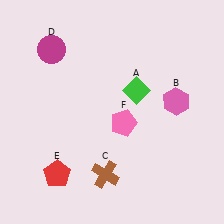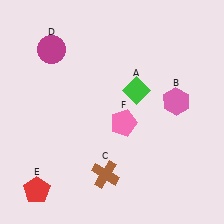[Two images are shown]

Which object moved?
The red pentagon (E) moved left.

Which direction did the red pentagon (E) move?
The red pentagon (E) moved left.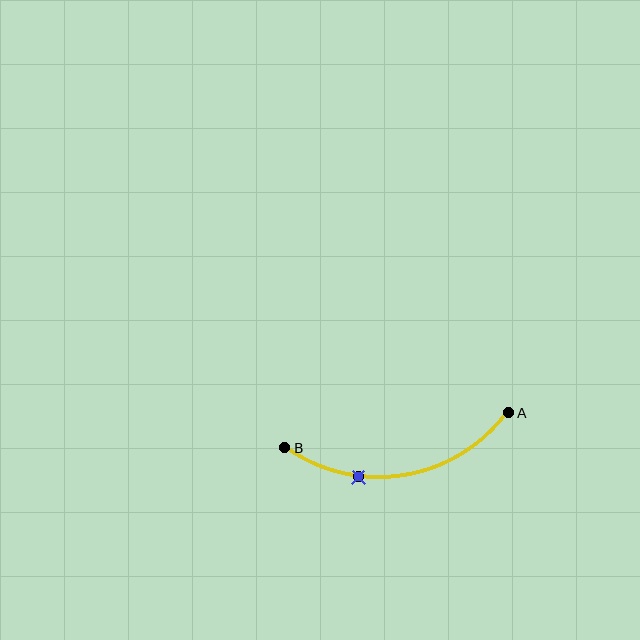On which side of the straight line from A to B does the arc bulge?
The arc bulges below the straight line connecting A and B.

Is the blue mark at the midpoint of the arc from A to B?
No. The blue mark lies on the arc but is closer to endpoint B. The arc midpoint would be at the point on the curve equidistant along the arc from both A and B.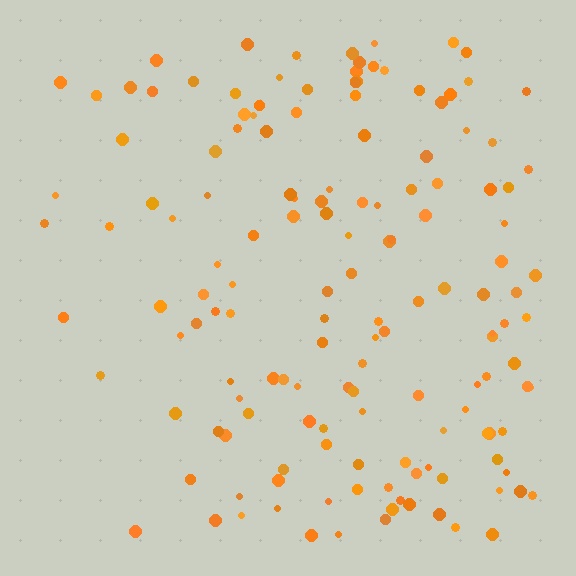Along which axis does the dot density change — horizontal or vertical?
Horizontal.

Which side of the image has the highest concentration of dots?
The right.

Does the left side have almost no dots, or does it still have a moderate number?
Still a moderate number, just noticeably fewer than the right.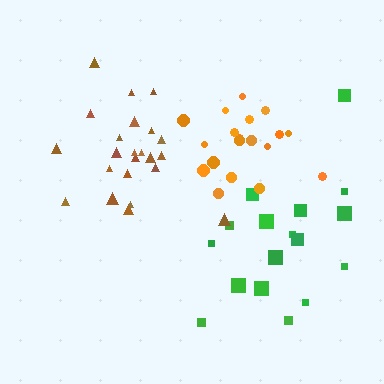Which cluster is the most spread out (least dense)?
Green.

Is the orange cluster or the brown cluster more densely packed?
Brown.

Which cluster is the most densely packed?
Brown.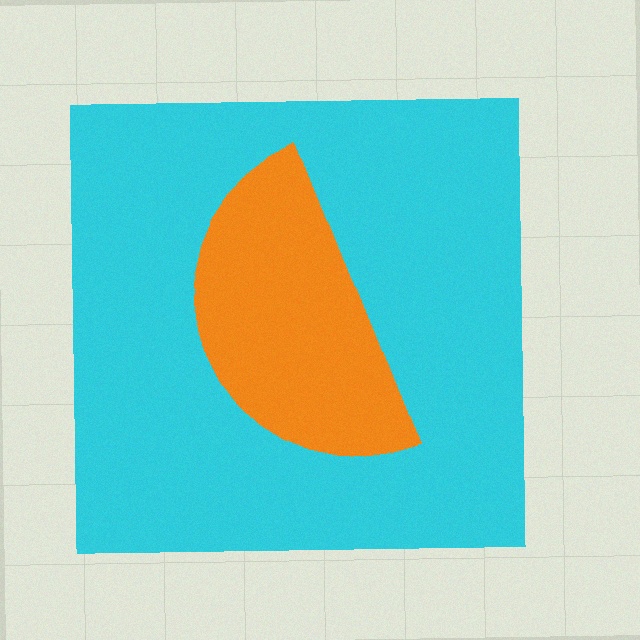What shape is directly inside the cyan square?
The orange semicircle.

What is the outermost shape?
The cyan square.